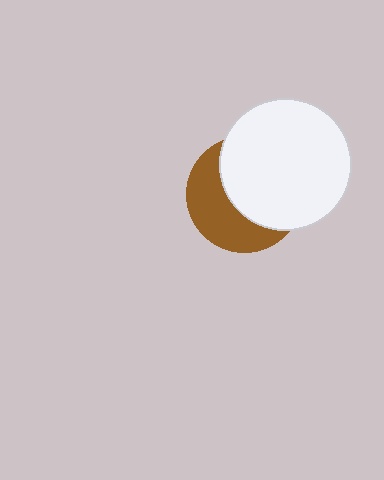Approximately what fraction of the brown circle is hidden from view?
Roughly 56% of the brown circle is hidden behind the white circle.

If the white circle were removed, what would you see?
You would see the complete brown circle.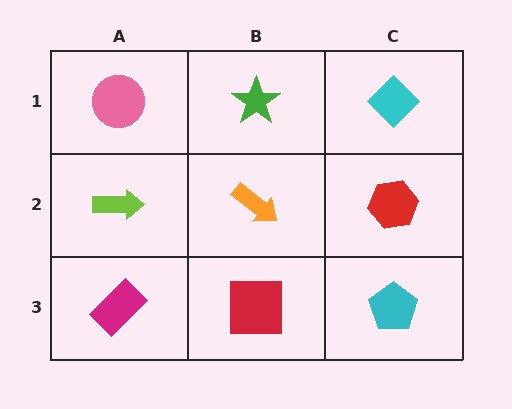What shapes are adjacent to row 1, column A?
A lime arrow (row 2, column A), a green star (row 1, column B).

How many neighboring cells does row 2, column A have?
3.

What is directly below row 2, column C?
A cyan pentagon.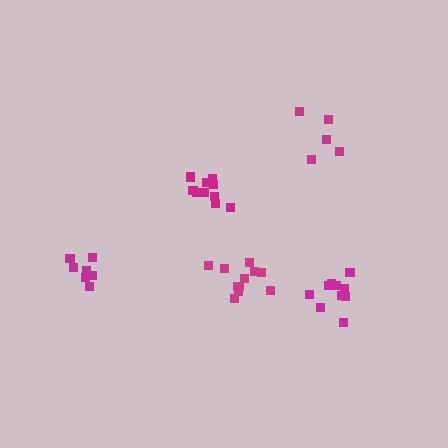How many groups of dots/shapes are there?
There are 5 groups.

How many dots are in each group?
Group 1: 10 dots, Group 2: 5 dots, Group 3: 10 dots, Group 4: 7 dots, Group 5: 11 dots (43 total).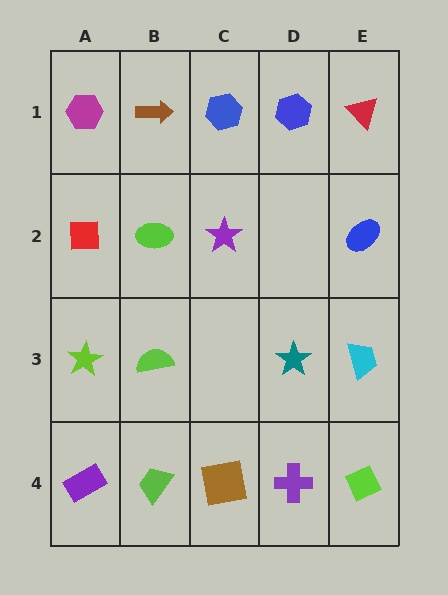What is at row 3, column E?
A cyan trapezoid.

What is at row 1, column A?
A magenta hexagon.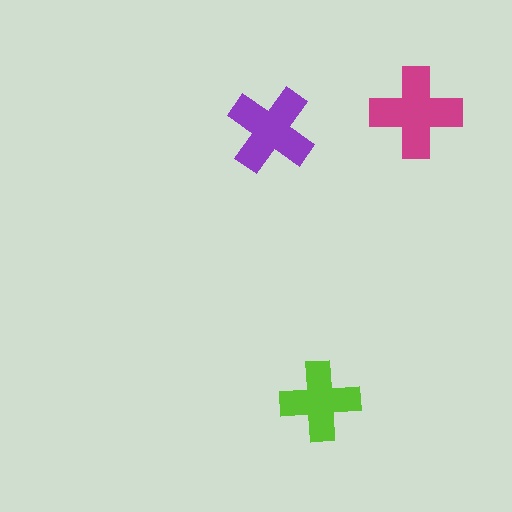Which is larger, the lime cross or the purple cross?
The purple one.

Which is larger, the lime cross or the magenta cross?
The magenta one.